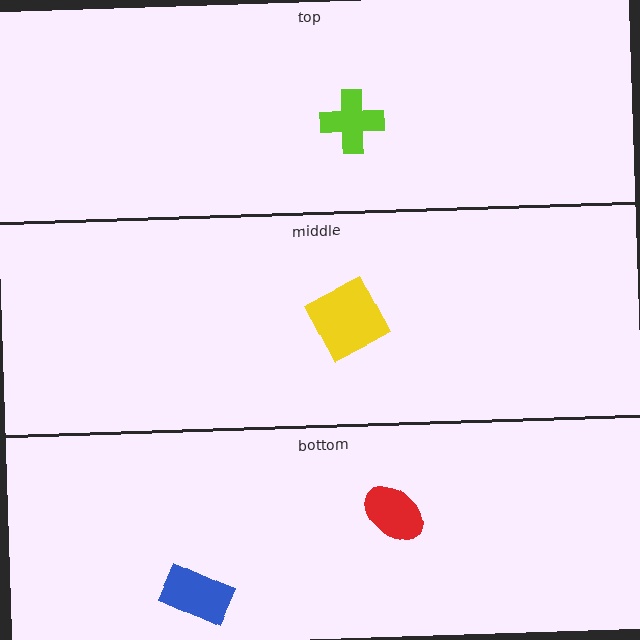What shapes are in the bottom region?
The blue rectangle, the red ellipse.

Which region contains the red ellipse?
The bottom region.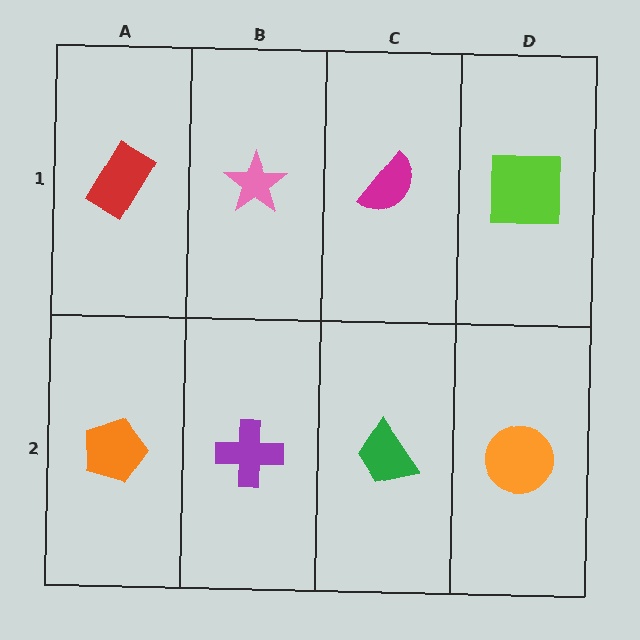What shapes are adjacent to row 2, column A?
A red rectangle (row 1, column A), a purple cross (row 2, column B).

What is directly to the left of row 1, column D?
A magenta semicircle.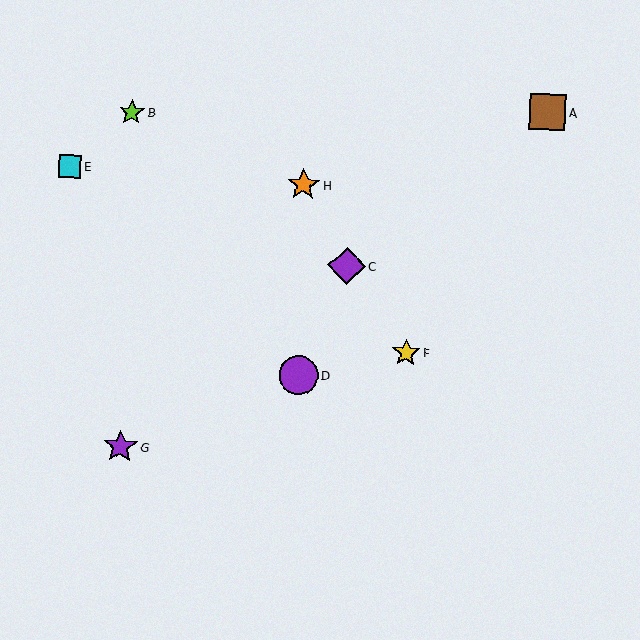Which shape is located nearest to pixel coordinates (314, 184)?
The orange star (labeled H) at (304, 185) is nearest to that location.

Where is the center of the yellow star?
The center of the yellow star is at (406, 353).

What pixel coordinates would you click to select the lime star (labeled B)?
Click at (132, 112) to select the lime star B.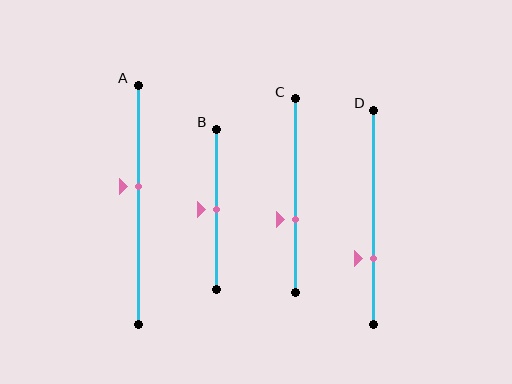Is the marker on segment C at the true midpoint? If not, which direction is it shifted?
No, the marker on segment C is shifted downward by about 12% of the segment length.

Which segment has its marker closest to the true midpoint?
Segment B has its marker closest to the true midpoint.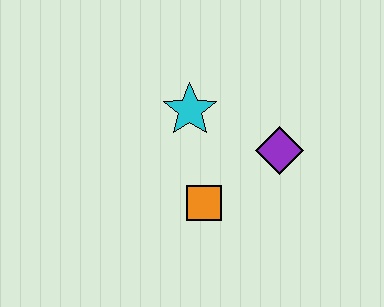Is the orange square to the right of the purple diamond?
No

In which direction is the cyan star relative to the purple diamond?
The cyan star is to the left of the purple diamond.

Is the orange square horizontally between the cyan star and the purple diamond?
Yes